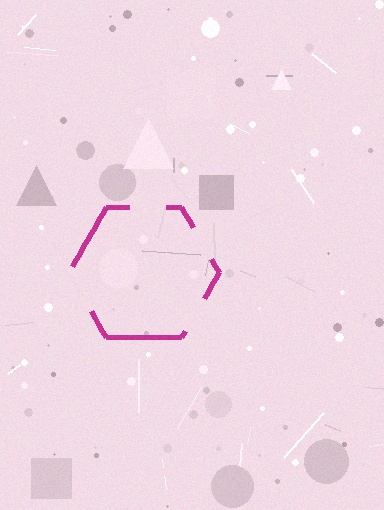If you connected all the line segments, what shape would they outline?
They would outline a hexagon.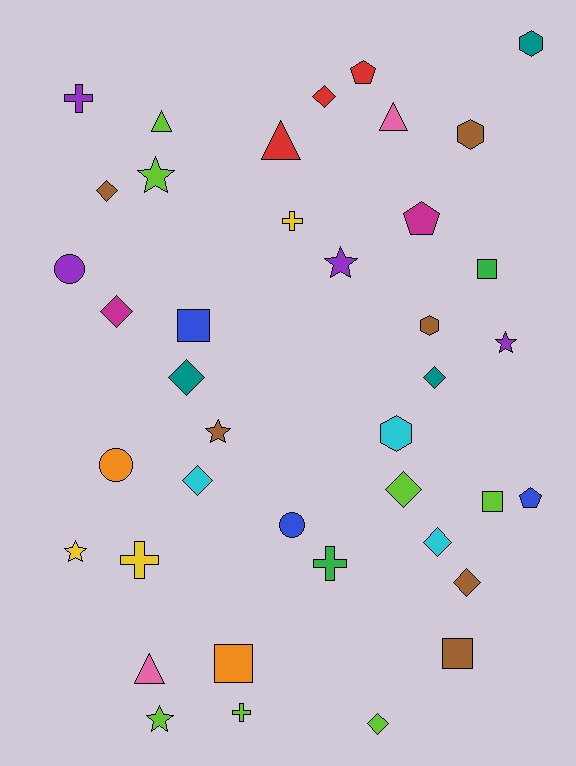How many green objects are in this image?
There are 2 green objects.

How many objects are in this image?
There are 40 objects.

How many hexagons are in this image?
There are 4 hexagons.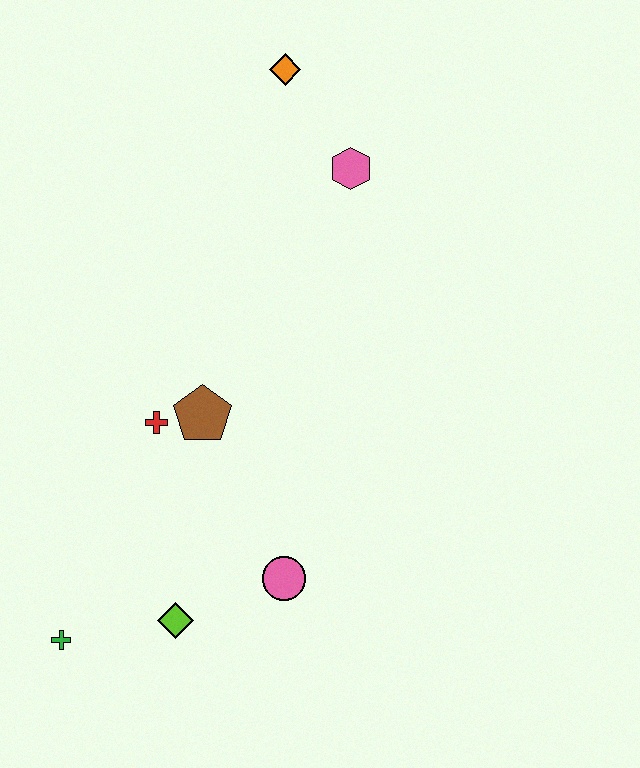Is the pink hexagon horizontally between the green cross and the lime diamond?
No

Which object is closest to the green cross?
The lime diamond is closest to the green cross.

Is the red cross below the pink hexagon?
Yes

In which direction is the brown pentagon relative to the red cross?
The brown pentagon is to the right of the red cross.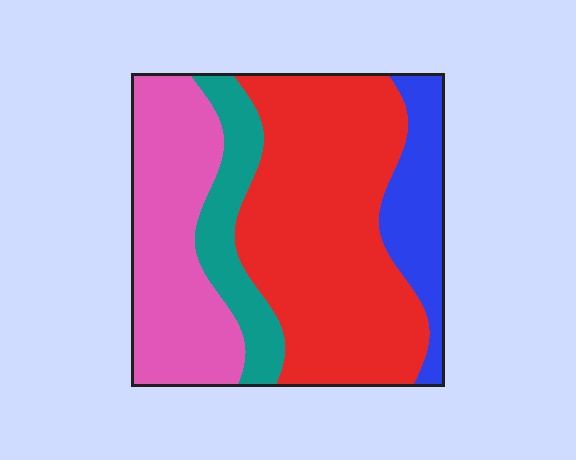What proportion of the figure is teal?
Teal takes up about one eighth (1/8) of the figure.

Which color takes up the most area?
Red, at roughly 45%.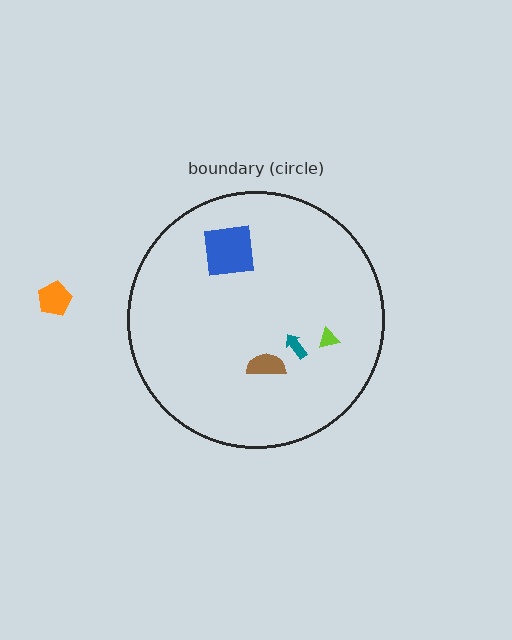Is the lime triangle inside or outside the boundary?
Inside.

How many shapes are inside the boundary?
4 inside, 1 outside.